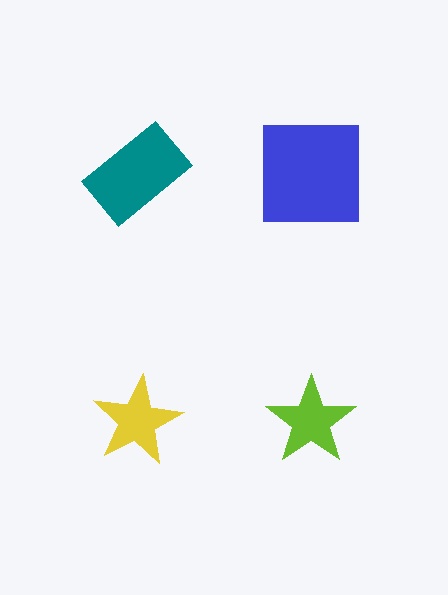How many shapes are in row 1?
2 shapes.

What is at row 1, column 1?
A teal rectangle.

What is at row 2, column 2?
A lime star.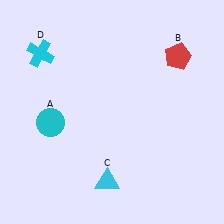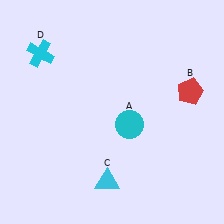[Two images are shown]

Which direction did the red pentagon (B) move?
The red pentagon (B) moved down.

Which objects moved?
The objects that moved are: the cyan circle (A), the red pentagon (B).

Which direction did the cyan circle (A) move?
The cyan circle (A) moved right.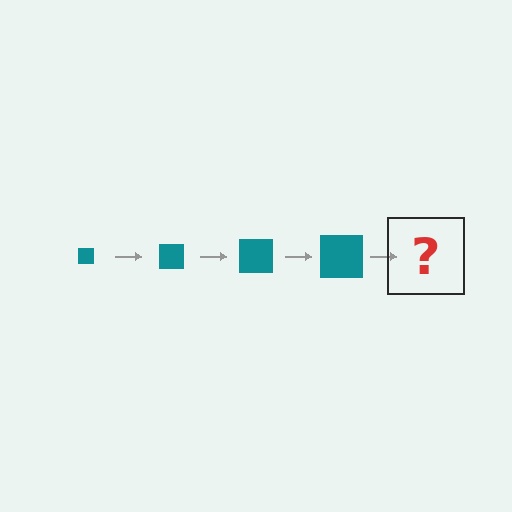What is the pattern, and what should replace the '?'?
The pattern is that the square gets progressively larger each step. The '?' should be a teal square, larger than the previous one.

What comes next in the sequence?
The next element should be a teal square, larger than the previous one.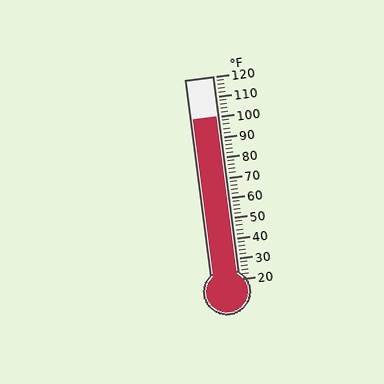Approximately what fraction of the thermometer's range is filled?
The thermometer is filled to approximately 80% of its range.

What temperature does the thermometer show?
The thermometer shows approximately 100°F.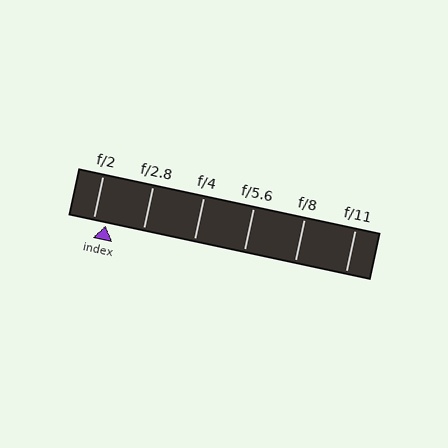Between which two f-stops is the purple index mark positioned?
The index mark is between f/2 and f/2.8.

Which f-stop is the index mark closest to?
The index mark is closest to f/2.